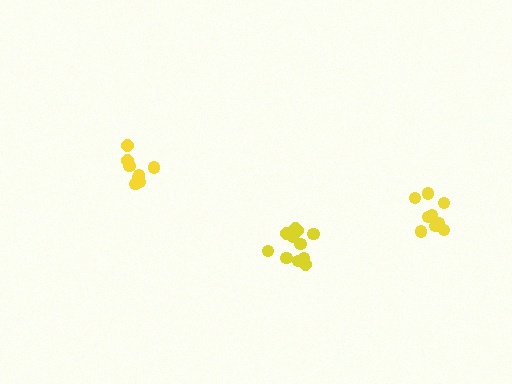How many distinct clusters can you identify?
There are 3 distinct clusters.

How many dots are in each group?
Group 1: 11 dots, Group 2: 8 dots, Group 3: 9 dots (28 total).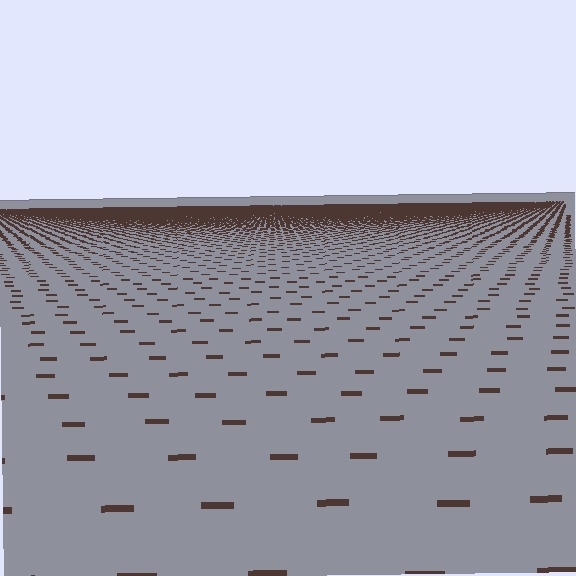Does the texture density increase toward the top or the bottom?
Density increases toward the top.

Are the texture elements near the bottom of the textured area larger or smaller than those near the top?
Larger. Near the bottom, elements are closer to the viewer and appear at a bigger on-screen size.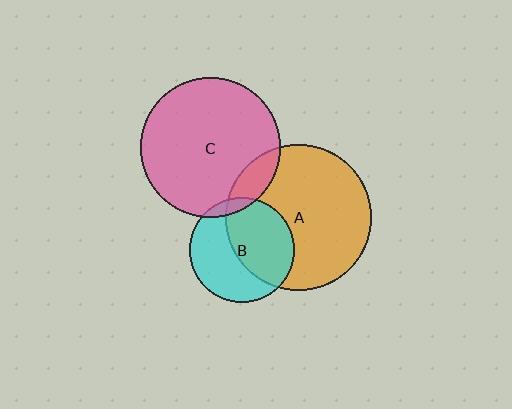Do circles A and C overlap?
Yes.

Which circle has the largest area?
Circle A (orange).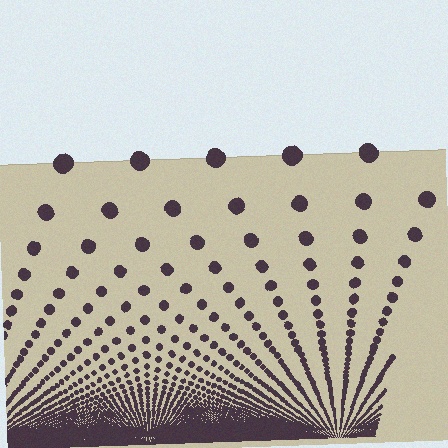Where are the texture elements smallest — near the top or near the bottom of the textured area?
Near the bottom.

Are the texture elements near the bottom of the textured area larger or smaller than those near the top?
Smaller. The gradient is inverted — elements near the bottom are smaller and denser.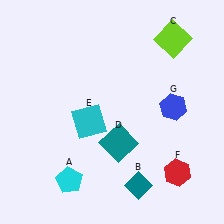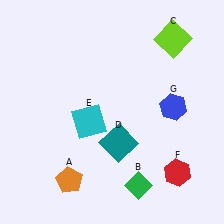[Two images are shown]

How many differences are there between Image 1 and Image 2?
There are 2 differences between the two images.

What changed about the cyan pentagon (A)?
In Image 1, A is cyan. In Image 2, it changed to orange.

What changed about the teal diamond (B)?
In Image 1, B is teal. In Image 2, it changed to green.